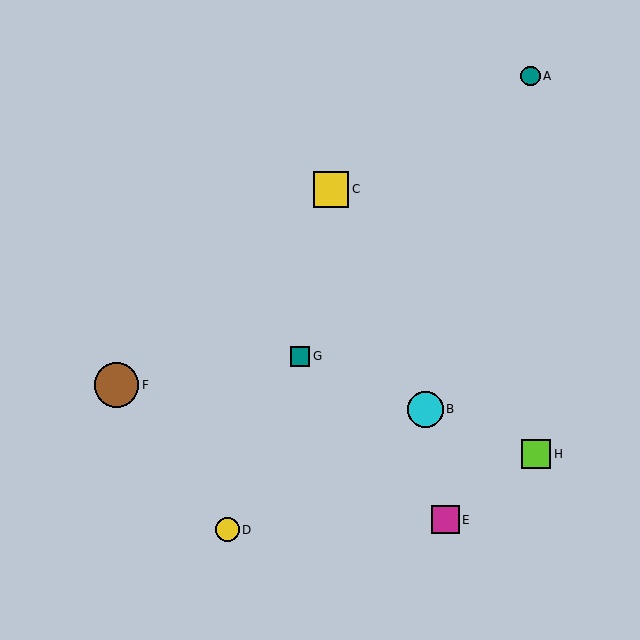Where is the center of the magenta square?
The center of the magenta square is at (445, 520).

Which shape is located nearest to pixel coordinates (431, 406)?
The cyan circle (labeled B) at (425, 409) is nearest to that location.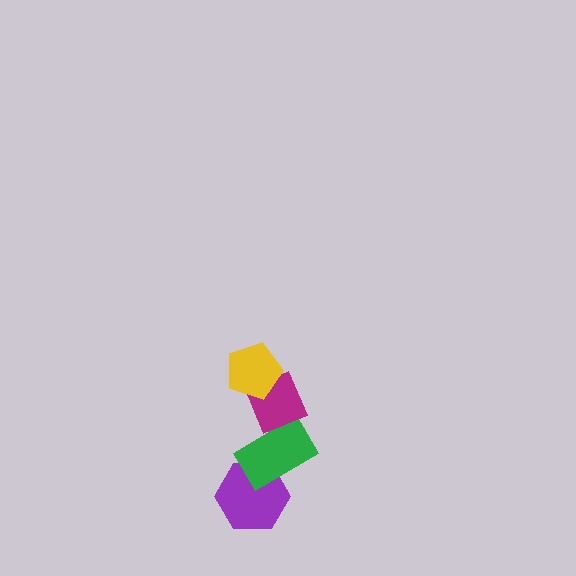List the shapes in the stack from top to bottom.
From top to bottom: the yellow pentagon, the magenta diamond, the green rectangle, the purple hexagon.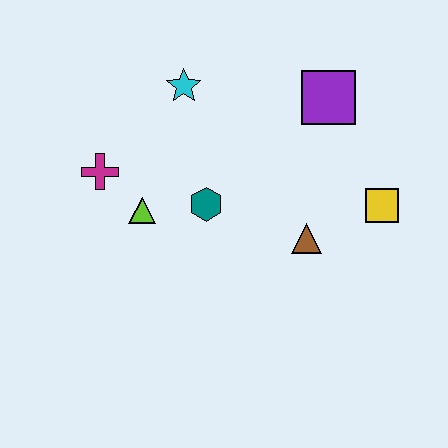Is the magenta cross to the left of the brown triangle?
Yes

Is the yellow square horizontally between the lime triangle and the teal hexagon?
No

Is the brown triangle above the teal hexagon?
No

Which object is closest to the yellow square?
The brown triangle is closest to the yellow square.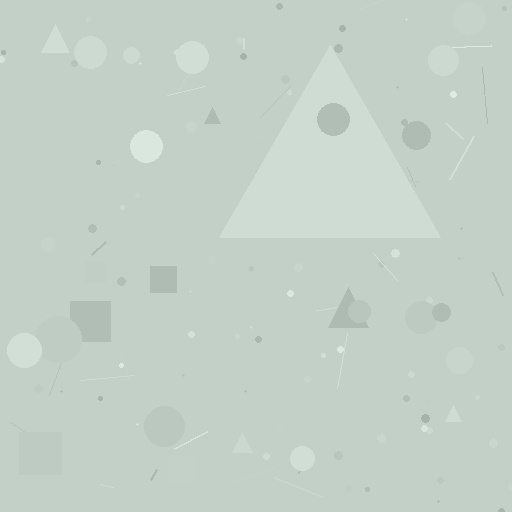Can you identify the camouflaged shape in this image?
The camouflaged shape is a triangle.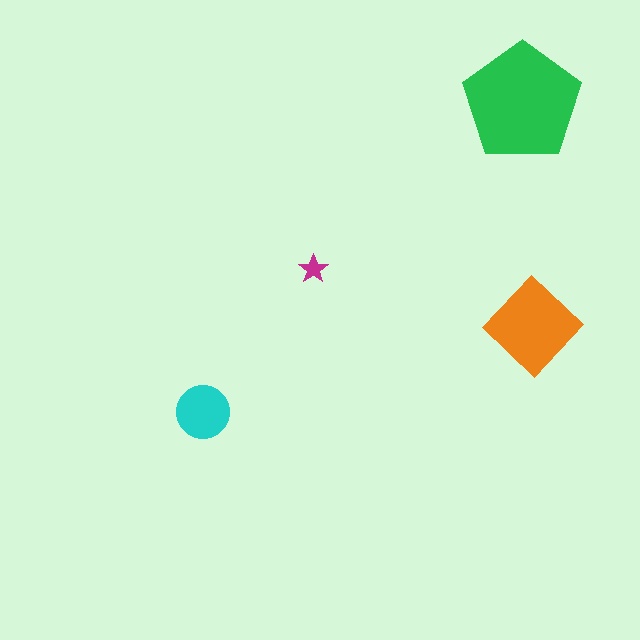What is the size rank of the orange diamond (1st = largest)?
2nd.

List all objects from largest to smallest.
The green pentagon, the orange diamond, the cyan circle, the magenta star.